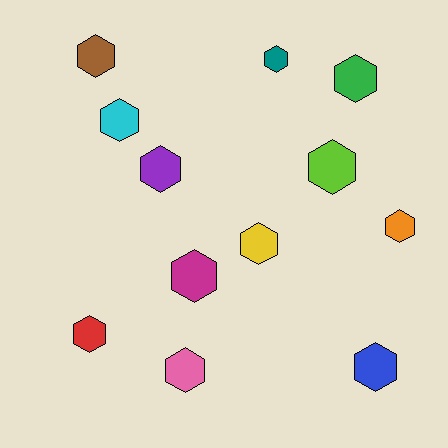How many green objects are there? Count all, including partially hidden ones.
There is 1 green object.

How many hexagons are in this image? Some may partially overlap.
There are 12 hexagons.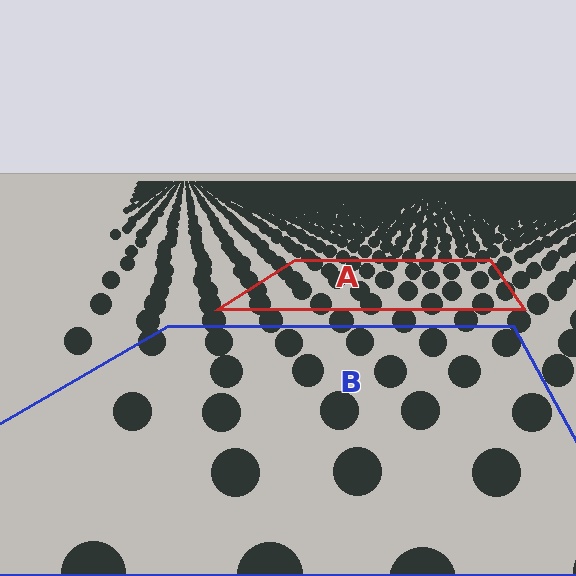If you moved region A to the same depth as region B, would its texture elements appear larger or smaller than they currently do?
They would appear larger. At a closer depth, the same texture elements are projected at a bigger on-screen size.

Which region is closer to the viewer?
Region B is closer. The texture elements there are larger and more spread out.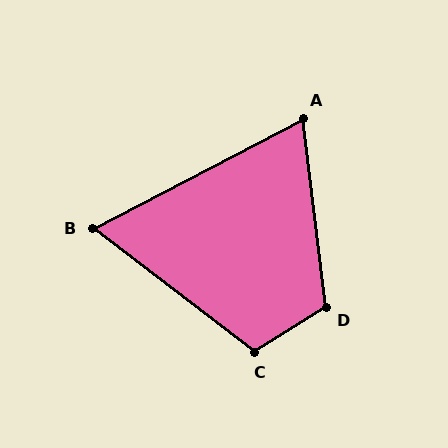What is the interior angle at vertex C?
Approximately 110 degrees (obtuse).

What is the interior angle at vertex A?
Approximately 70 degrees (acute).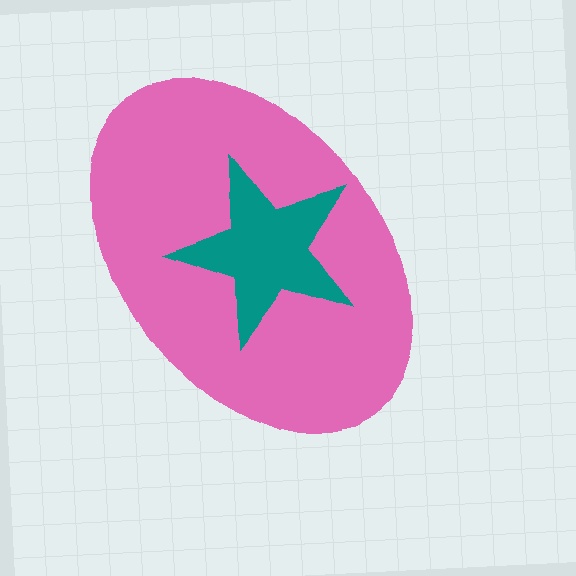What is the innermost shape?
The teal star.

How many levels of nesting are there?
2.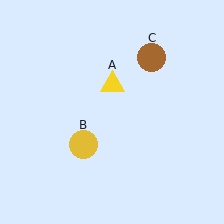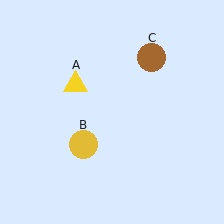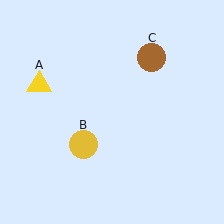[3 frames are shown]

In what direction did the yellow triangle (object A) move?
The yellow triangle (object A) moved left.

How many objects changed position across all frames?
1 object changed position: yellow triangle (object A).